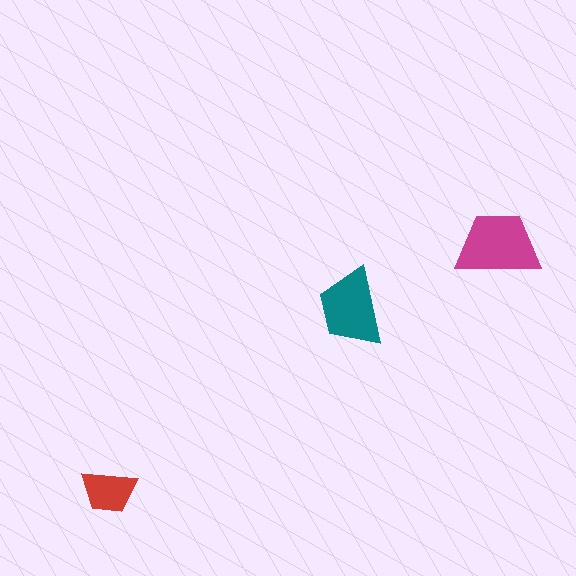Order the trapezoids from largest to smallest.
the magenta one, the teal one, the red one.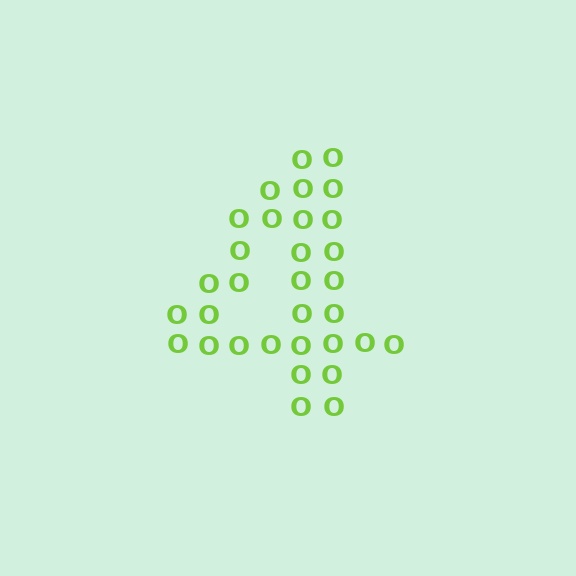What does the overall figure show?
The overall figure shows the digit 4.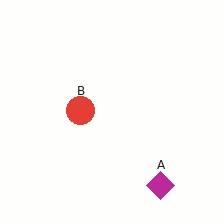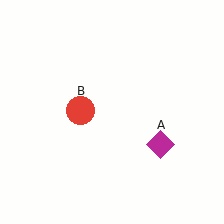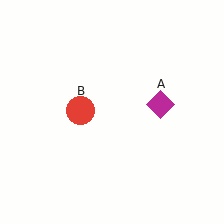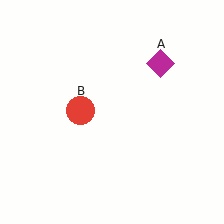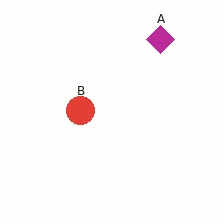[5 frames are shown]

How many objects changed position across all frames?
1 object changed position: magenta diamond (object A).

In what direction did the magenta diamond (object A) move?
The magenta diamond (object A) moved up.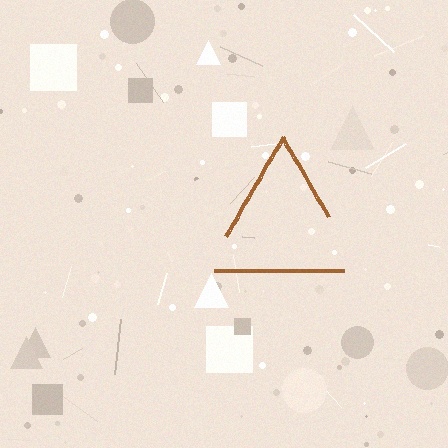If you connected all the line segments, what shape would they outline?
They would outline a triangle.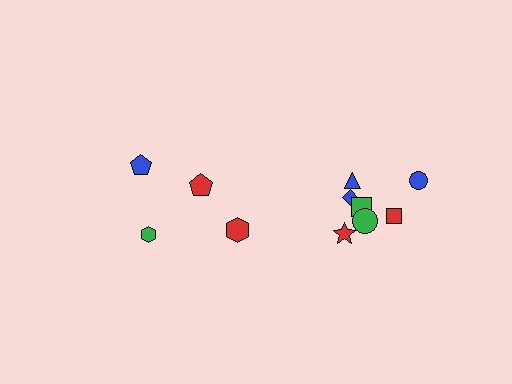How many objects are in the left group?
There are 4 objects.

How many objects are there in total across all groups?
There are 11 objects.